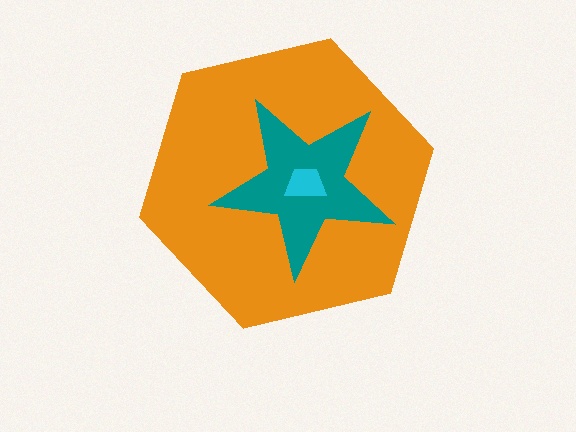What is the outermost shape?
The orange hexagon.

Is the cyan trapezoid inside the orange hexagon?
Yes.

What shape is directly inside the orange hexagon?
The teal star.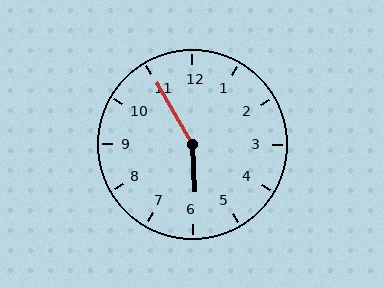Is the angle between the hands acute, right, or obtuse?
It is obtuse.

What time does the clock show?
5:55.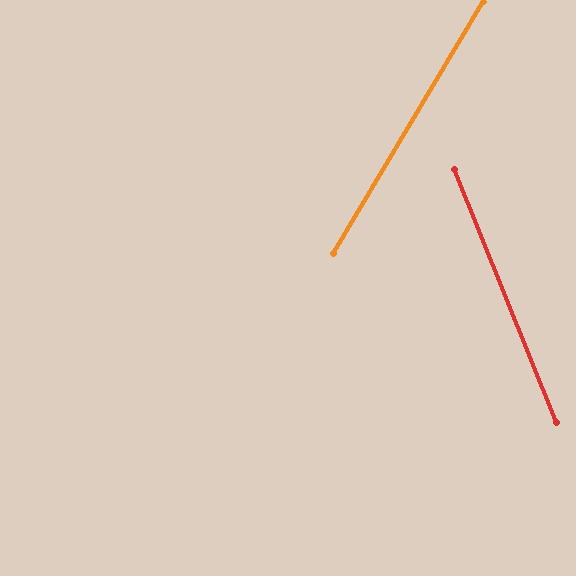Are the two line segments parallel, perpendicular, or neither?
Neither parallel nor perpendicular — they differ by about 53°.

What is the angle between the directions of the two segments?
Approximately 53 degrees.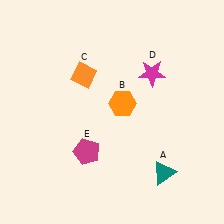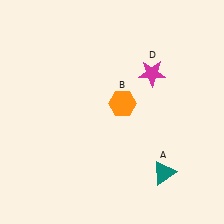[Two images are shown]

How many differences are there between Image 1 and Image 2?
There are 2 differences between the two images.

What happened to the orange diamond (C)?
The orange diamond (C) was removed in Image 2. It was in the top-left area of Image 1.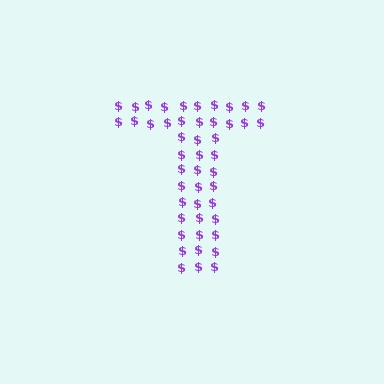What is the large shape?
The large shape is the letter T.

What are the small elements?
The small elements are dollar signs.